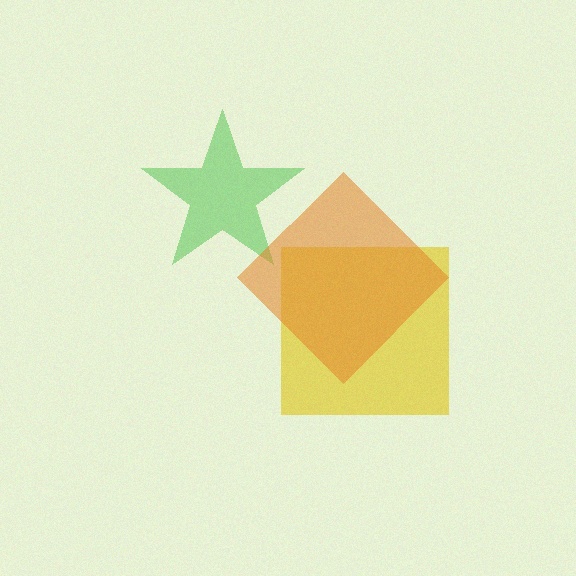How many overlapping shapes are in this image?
There are 3 overlapping shapes in the image.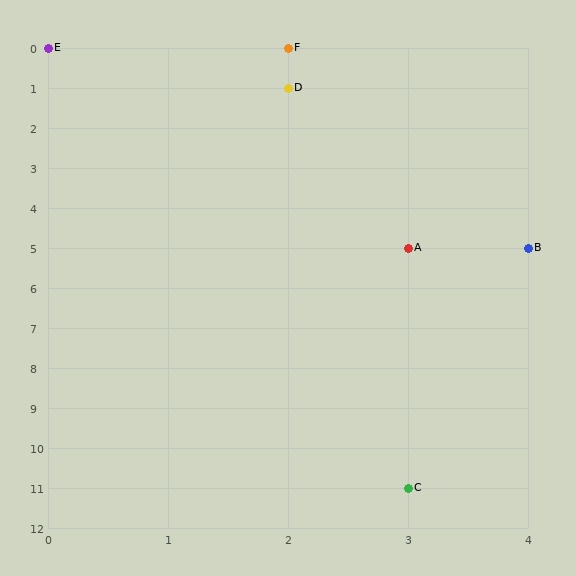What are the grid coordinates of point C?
Point C is at grid coordinates (3, 11).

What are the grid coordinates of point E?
Point E is at grid coordinates (0, 0).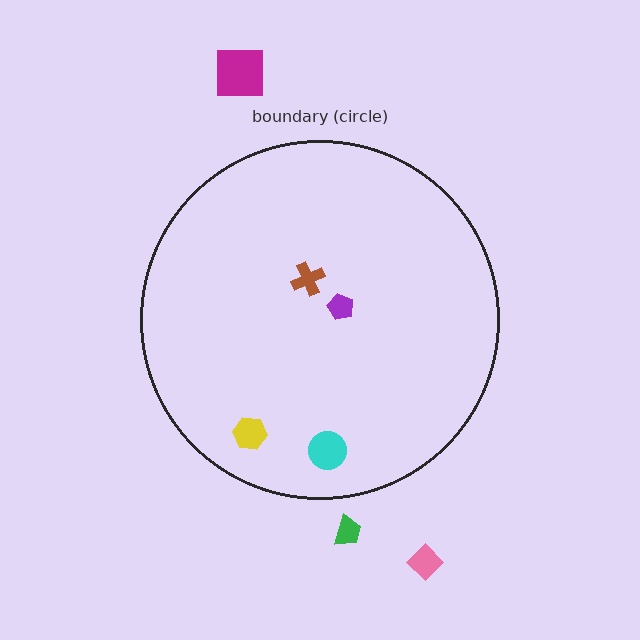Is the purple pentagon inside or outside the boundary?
Inside.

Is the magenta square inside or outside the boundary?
Outside.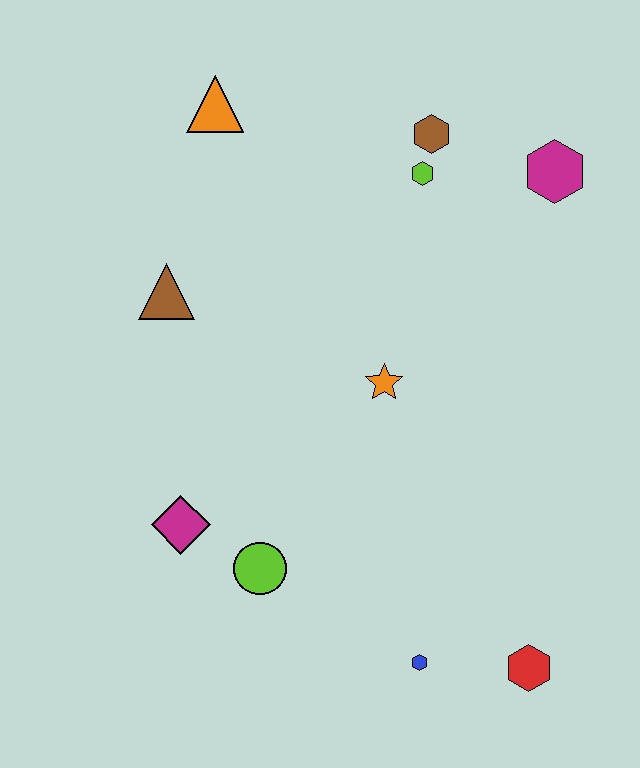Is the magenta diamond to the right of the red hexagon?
No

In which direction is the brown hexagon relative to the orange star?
The brown hexagon is above the orange star.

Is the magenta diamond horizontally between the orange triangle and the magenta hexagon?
No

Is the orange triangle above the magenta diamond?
Yes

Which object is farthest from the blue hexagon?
The orange triangle is farthest from the blue hexagon.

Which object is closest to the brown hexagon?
The lime hexagon is closest to the brown hexagon.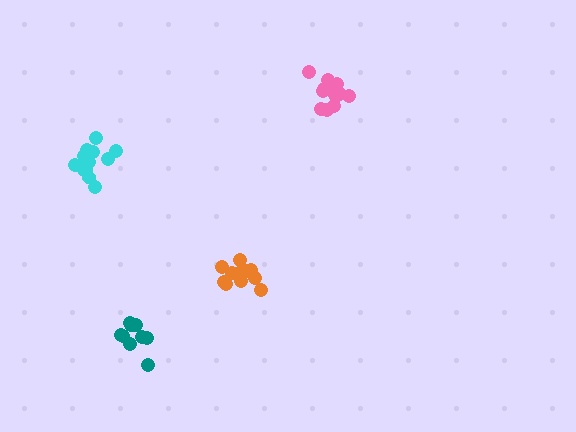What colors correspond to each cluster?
The clusters are colored: cyan, orange, teal, pink.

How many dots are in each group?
Group 1: 13 dots, Group 2: 12 dots, Group 3: 10 dots, Group 4: 13 dots (48 total).